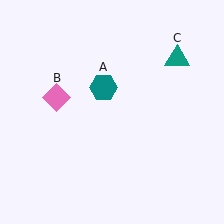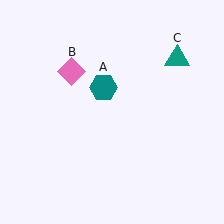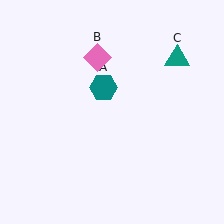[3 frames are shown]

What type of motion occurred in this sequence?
The pink diamond (object B) rotated clockwise around the center of the scene.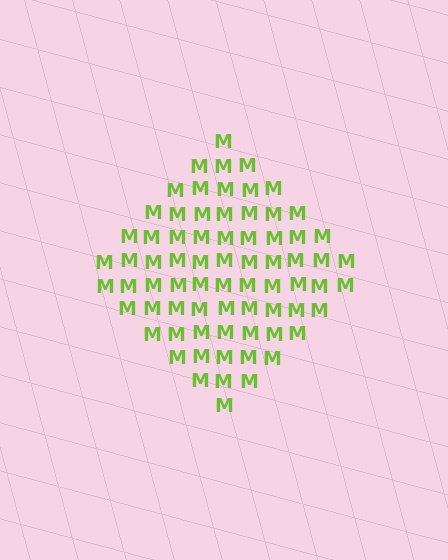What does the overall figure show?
The overall figure shows a diamond.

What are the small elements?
The small elements are letter M's.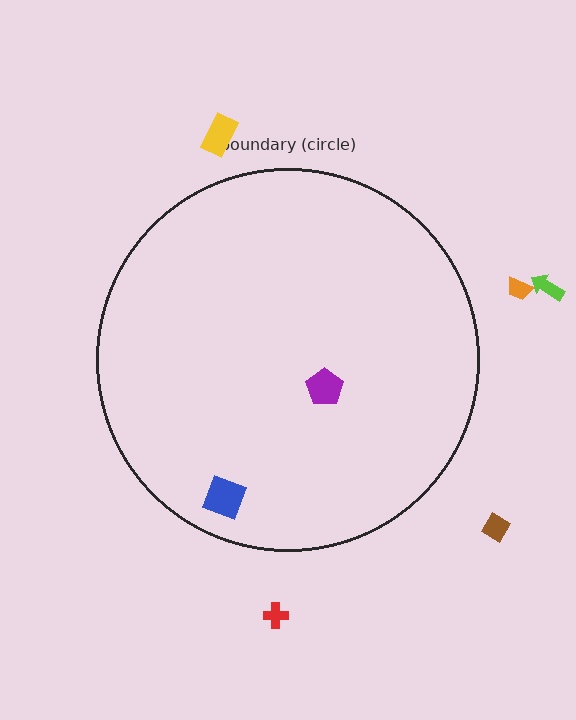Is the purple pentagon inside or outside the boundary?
Inside.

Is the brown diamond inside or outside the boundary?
Outside.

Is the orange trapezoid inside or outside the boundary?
Outside.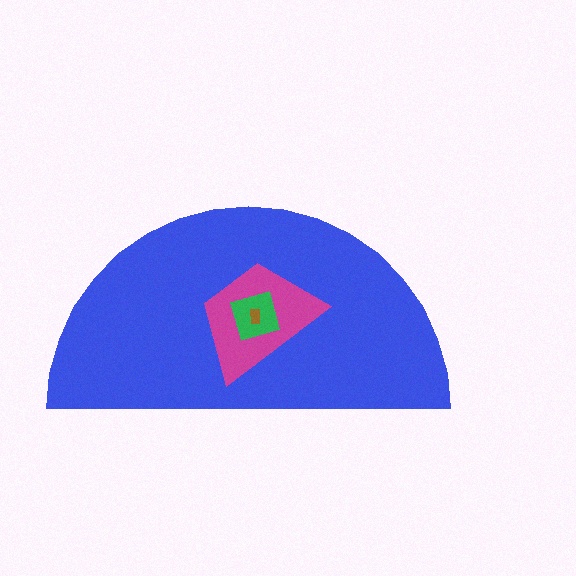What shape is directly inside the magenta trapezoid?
The green diamond.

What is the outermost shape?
The blue semicircle.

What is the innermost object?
The brown rectangle.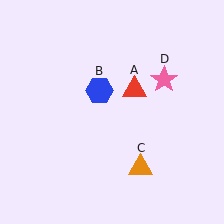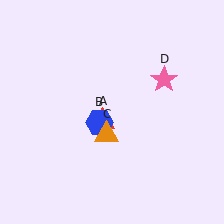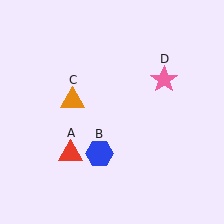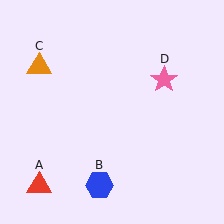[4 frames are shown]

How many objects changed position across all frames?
3 objects changed position: red triangle (object A), blue hexagon (object B), orange triangle (object C).